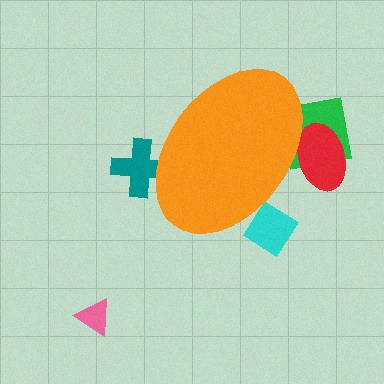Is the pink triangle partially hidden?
No, the pink triangle is fully visible.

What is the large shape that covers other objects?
An orange ellipse.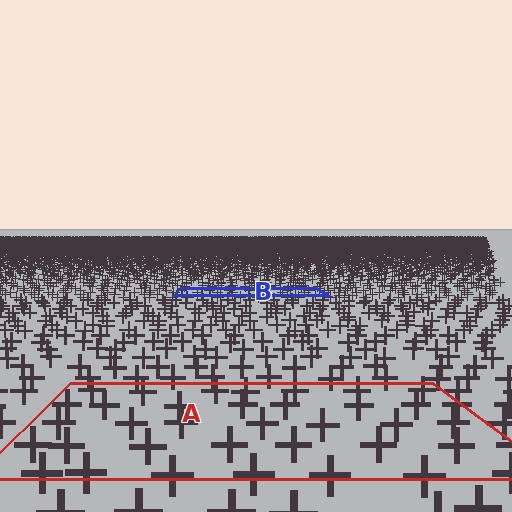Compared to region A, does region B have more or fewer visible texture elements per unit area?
Region B has more texture elements per unit area — they are packed more densely because it is farther away.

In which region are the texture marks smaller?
The texture marks are smaller in region B, because it is farther away.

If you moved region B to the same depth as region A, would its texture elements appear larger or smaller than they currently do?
They would appear larger. At a closer depth, the same texture elements are projected at a bigger on-screen size.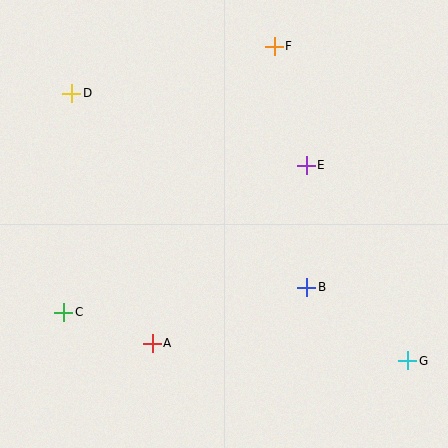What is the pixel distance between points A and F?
The distance between A and F is 321 pixels.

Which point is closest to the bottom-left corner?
Point C is closest to the bottom-left corner.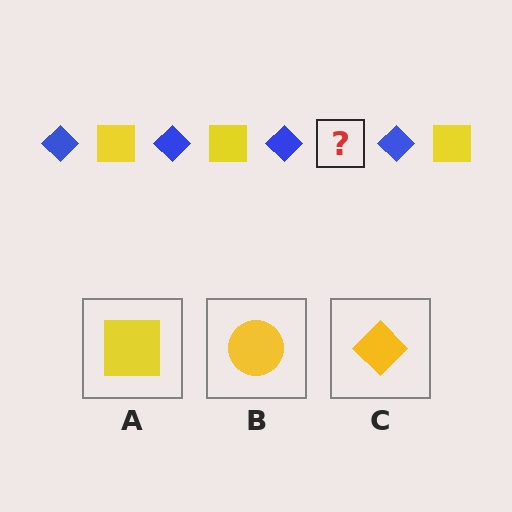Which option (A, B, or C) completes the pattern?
A.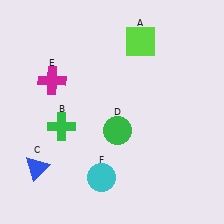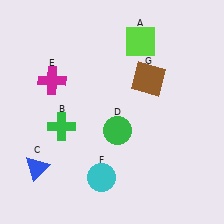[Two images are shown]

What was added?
A brown square (G) was added in Image 2.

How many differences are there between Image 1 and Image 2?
There is 1 difference between the two images.